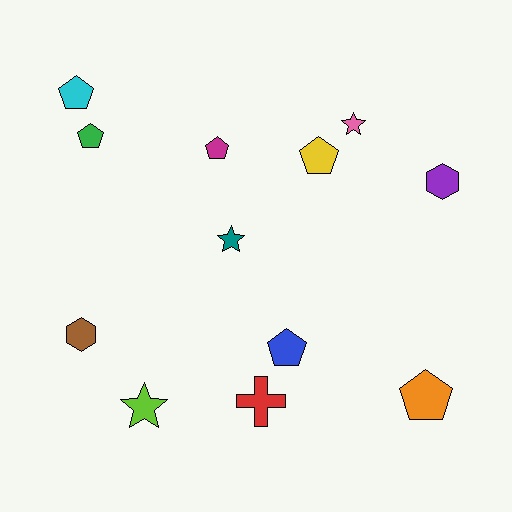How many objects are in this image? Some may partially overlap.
There are 12 objects.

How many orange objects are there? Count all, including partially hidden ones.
There is 1 orange object.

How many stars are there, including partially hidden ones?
There are 3 stars.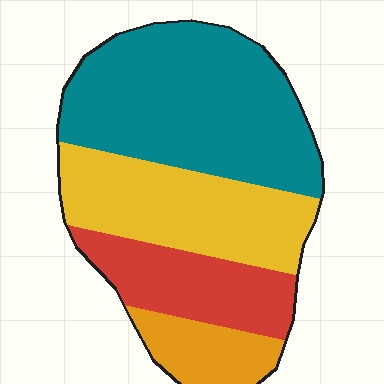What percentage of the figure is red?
Red covers 18% of the figure.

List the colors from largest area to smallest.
From largest to smallest: teal, yellow, red, orange.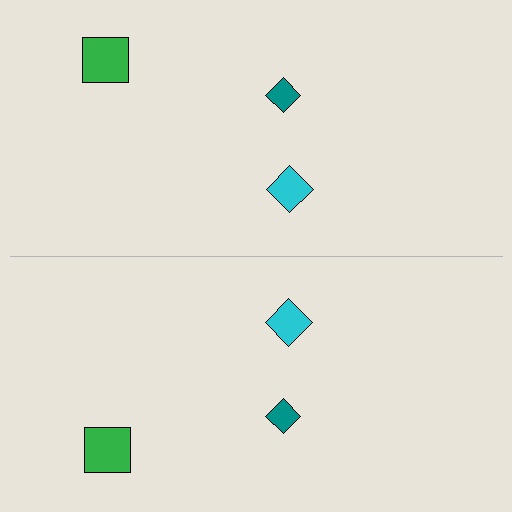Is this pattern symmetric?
Yes, this pattern has bilateral (reflection) symmetry.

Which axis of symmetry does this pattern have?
The pattern has a horizontal axis of symmetry running through the center of the image.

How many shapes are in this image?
There are 6 shapes in this image.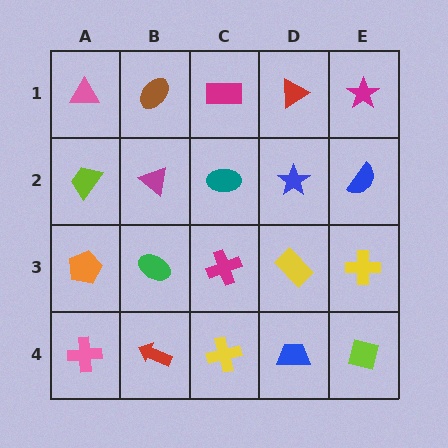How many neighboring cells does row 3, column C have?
4.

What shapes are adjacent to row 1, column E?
A blue semicircle (row 2, column E), a red triangle (row 1, column D).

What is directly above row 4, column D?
A yellow rectangle.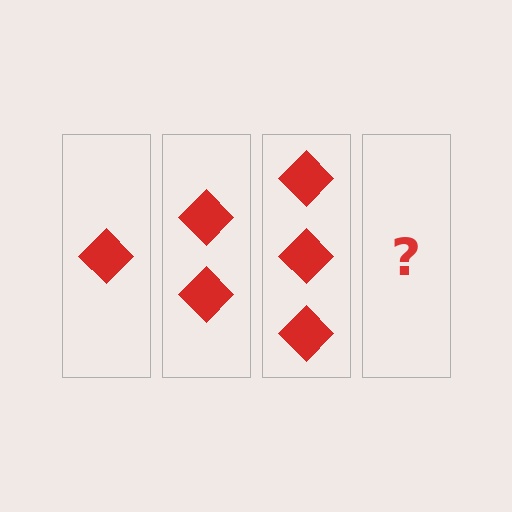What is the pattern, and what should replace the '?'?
The pattern is that each step adds one more diamond. The '?' should be 4 diamonds.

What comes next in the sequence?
The next element should be 4 diamonds.